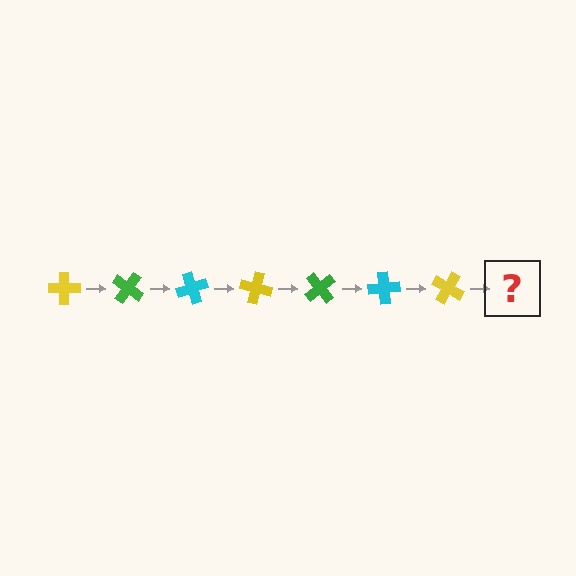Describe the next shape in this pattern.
It should be a green cross, rotated 245 degrees from the start.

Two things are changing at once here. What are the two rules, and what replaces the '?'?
The two rules are that it rotates 35 degrees each step and the color cycles through yellow, green, and cyan. The '?' should be a green cross, rotated 245 degrees from the start.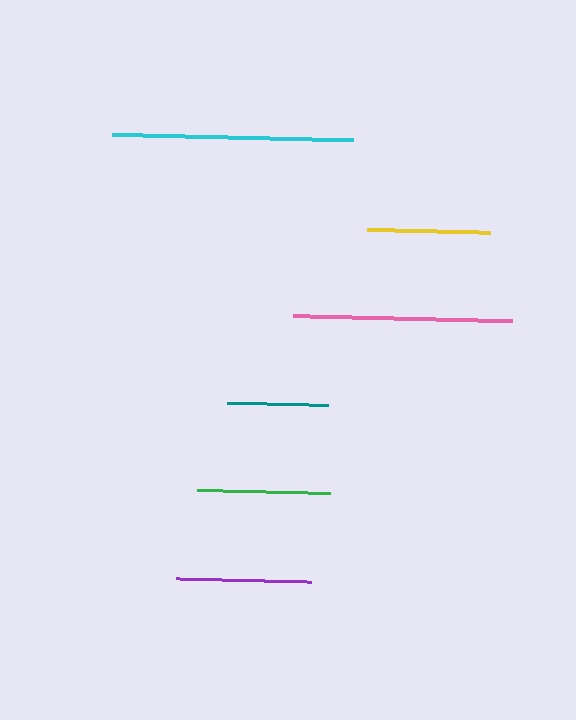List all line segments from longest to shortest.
From longest to shortest: cyan, pink, purple, green, yellow, teal.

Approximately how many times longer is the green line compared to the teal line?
The green line is approximately 1.3 times the length of the teal line.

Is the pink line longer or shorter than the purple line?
The pink line is longer than the purple line.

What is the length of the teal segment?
The teal segment is approximately 101 pixels long.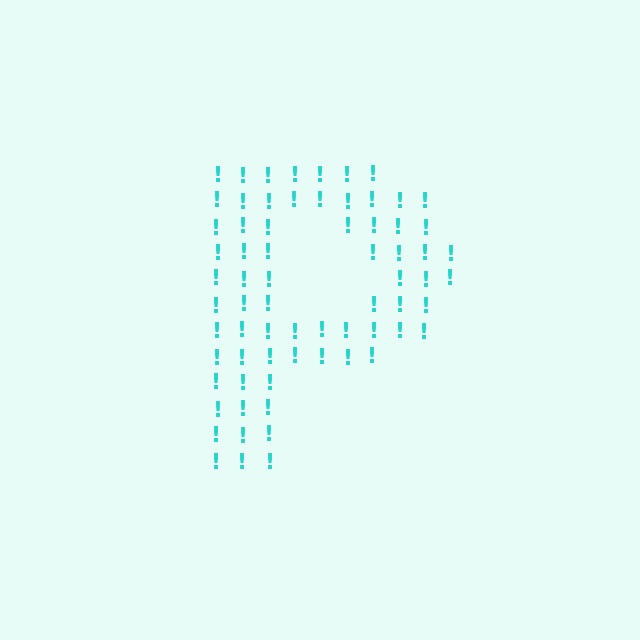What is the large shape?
The large shape is the letter P.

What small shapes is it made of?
It is made of small exclamation marks.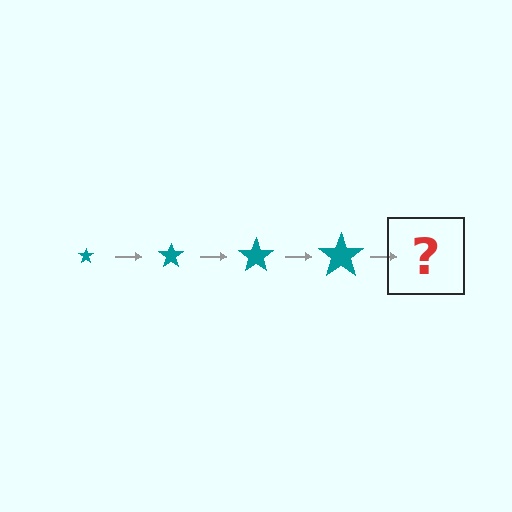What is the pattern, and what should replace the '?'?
The pattern is that the star gets progressively larger each step. The '?' should be a teal star, larger than the previous one.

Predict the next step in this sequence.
The next step is a teal star, larger than the previous one.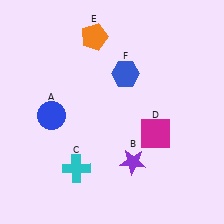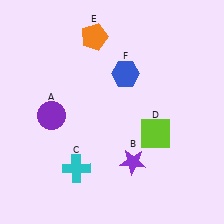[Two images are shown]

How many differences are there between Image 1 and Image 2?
There are 2 differences between the two images.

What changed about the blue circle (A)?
In Image 1, A is blue. In Image 2, it changed to purple.